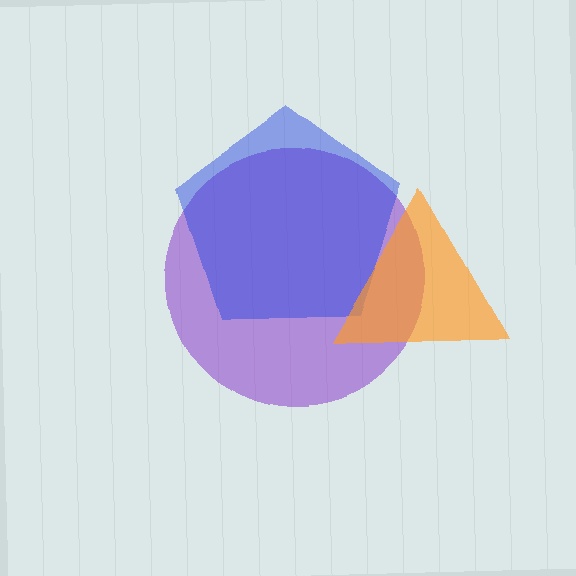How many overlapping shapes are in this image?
There are 3 overlapping shapes in the image.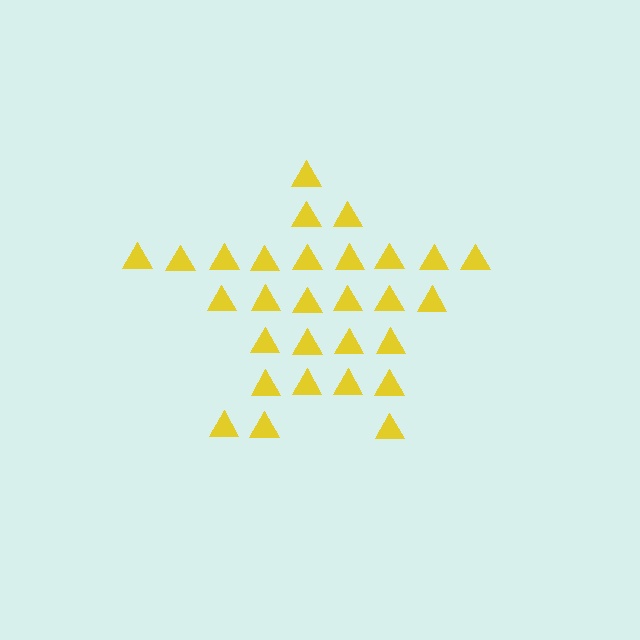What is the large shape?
The large shape is a star.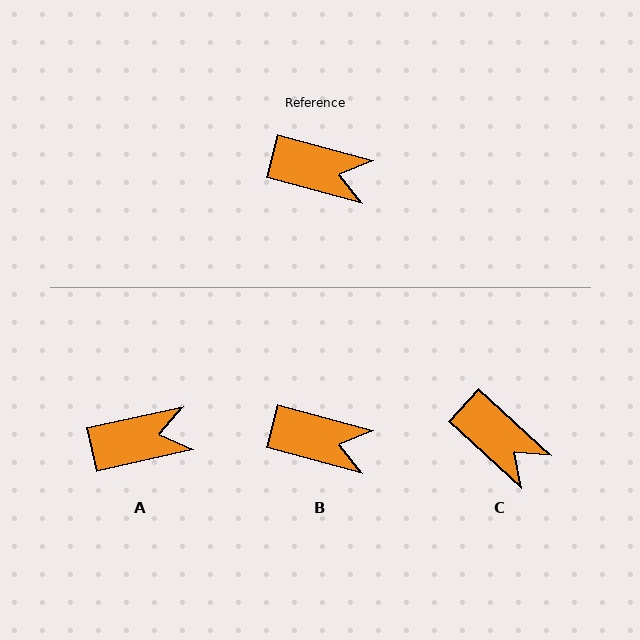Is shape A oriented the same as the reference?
No, it is off by about 28 degrees.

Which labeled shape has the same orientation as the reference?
B.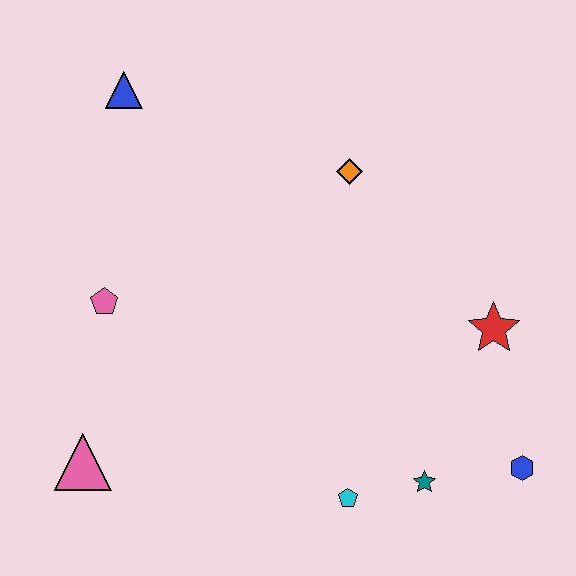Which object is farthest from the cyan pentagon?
The blue triangle is farthest from the cyan pentagon.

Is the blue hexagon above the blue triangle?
No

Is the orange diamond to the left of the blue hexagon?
Yes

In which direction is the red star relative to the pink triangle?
The red star is to the right of the pink triangle.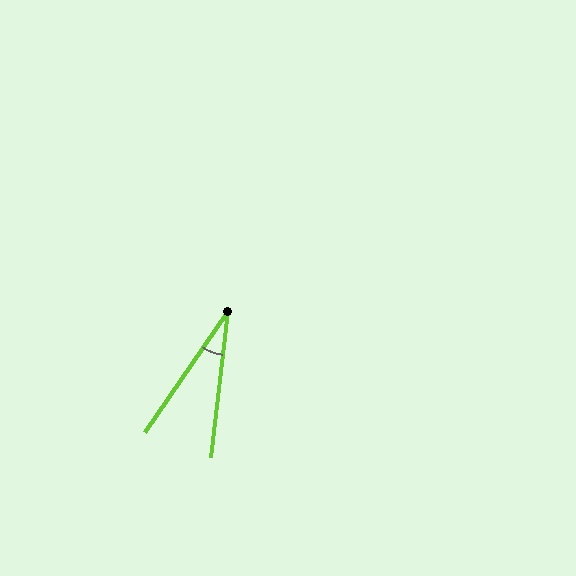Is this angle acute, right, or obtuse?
It is acute.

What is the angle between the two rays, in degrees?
Approximately 28 degrees.